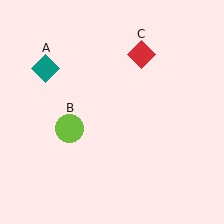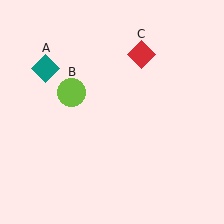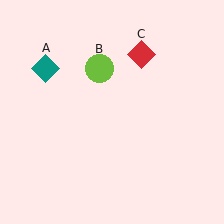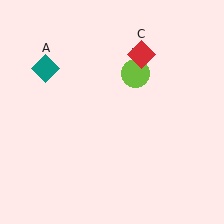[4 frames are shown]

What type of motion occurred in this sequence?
The lime circle (object B) rotated clockwise around the center of the scene.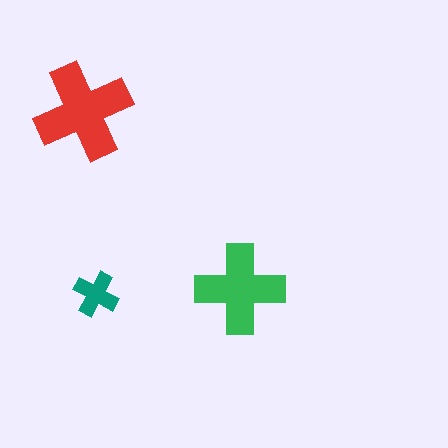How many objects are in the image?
There are 3 objects in the image.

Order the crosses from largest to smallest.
the red one, the green one, the teal one.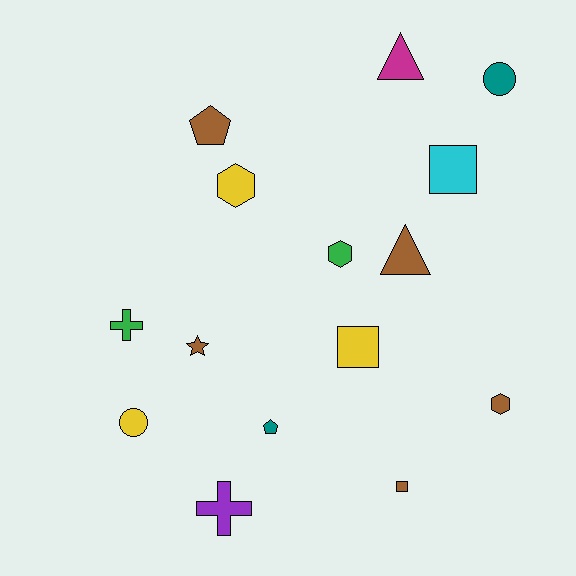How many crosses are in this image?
There are 2 crosses.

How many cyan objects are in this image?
There is 1 cyan object.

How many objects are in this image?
There are 15 objects.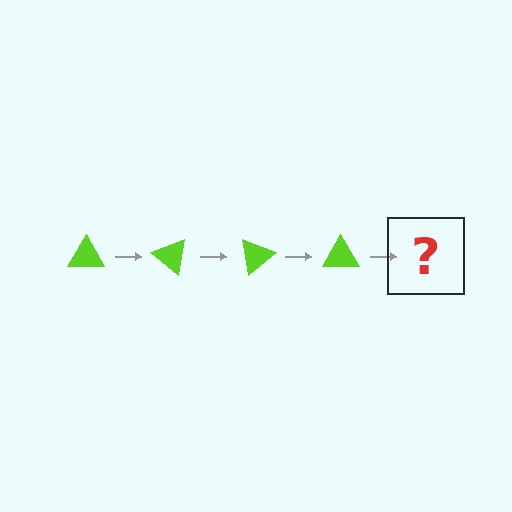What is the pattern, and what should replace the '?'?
The pattern is that the triangle rotates 40 degrees each step. The '?' should be a lime triangle rotated 160 degrees.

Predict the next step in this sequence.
The next step is a lime triangle rotated 160 degrees.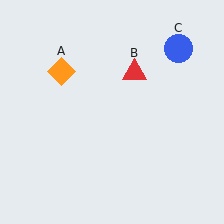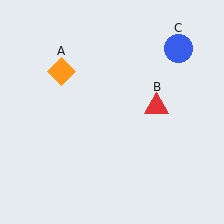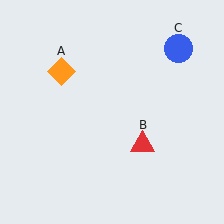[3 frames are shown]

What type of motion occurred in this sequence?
The red triangle (object B) rotated clockwise around the center of the scene.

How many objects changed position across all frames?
1 object changed position: red triangle (object B).